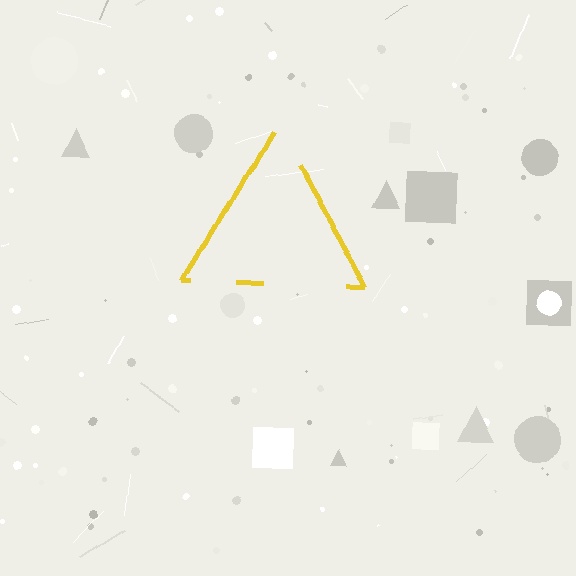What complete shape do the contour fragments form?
The contour fragments form a triangle.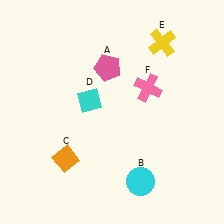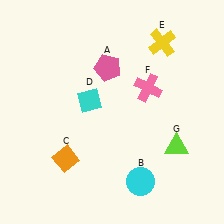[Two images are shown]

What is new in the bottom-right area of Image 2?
A lime triangle (G) was added in the bottom-right area of Image 2.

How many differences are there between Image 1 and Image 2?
There is 1 difference between the two images.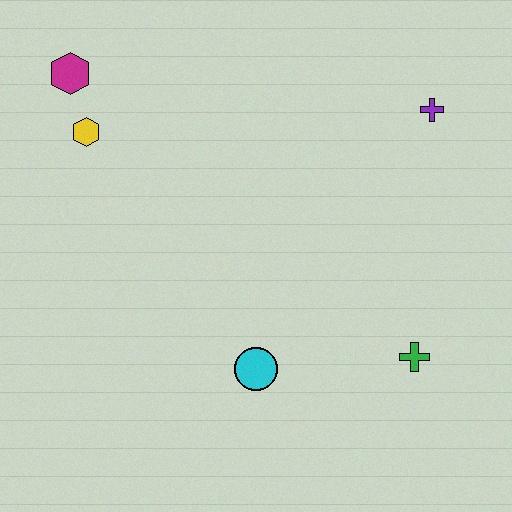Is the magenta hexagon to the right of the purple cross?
No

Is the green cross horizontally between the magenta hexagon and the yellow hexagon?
No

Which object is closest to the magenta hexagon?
The yellow hexagon is closest to the magenta hexagon.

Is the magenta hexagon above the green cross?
Yes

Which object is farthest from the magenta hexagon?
The green cross is farthest from the magenta hexagon.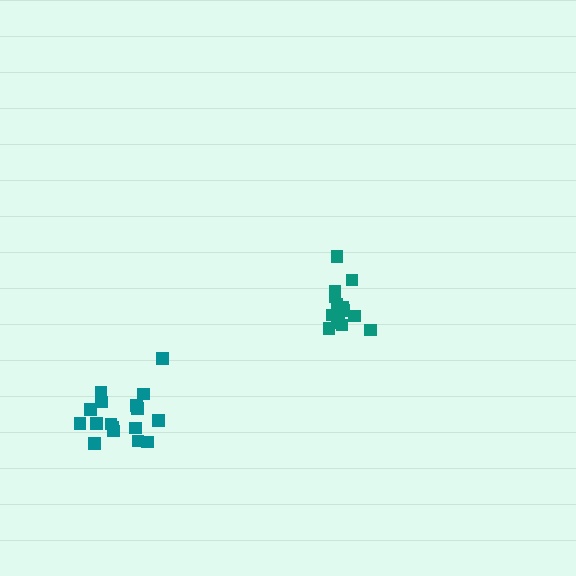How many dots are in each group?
Group 1: 19 dots, Group 2: 14 dots (33 total).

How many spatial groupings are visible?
There are 2 spatial groupings.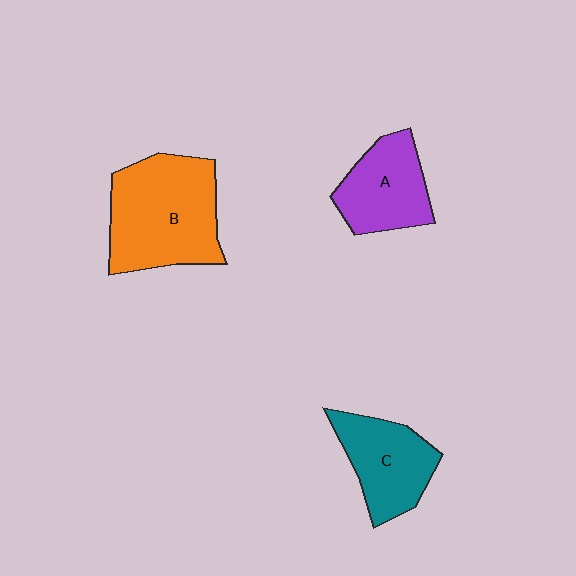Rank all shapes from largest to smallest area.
From largest to smallest: B (orange), C (teal), A (purple).